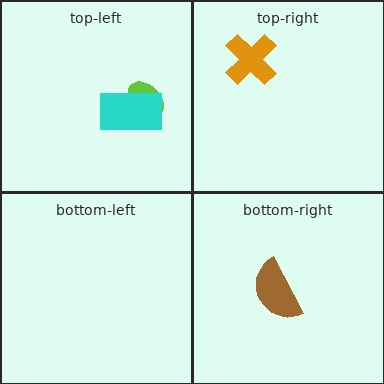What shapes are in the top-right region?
The orange cross.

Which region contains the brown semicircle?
The bottom-right region.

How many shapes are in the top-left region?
2.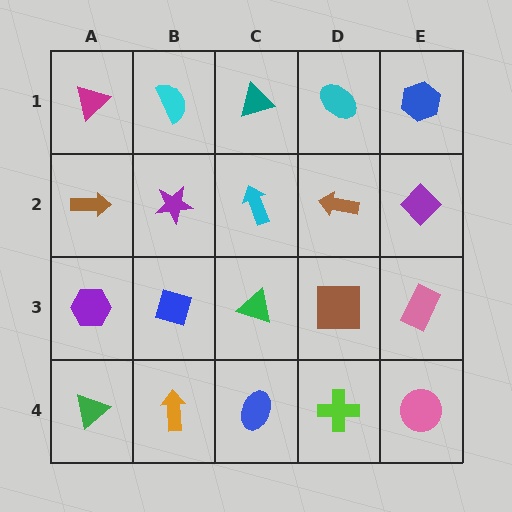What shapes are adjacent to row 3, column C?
A cyan arrow (row 2, column C), a blue ellipse (row 4, column C), a blue diamond (row 3, column B), a brown square (row 3, column D).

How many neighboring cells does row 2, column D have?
4.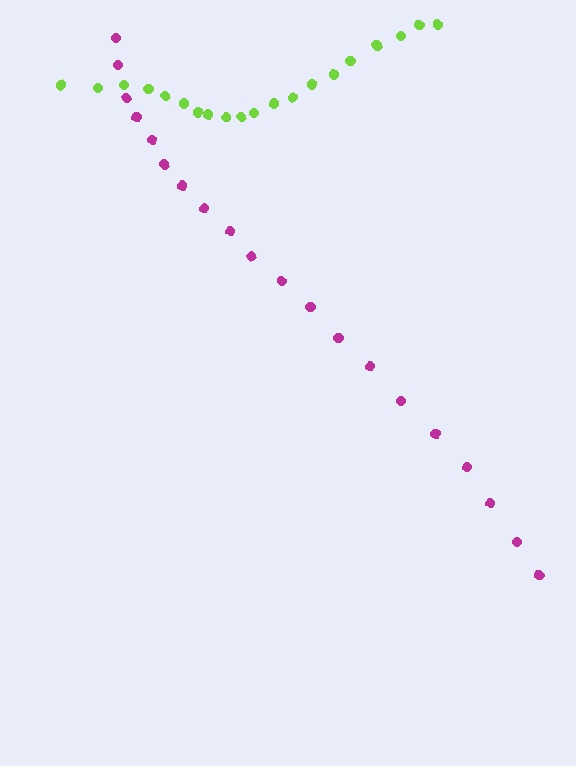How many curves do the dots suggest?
There are 2 distinct paths.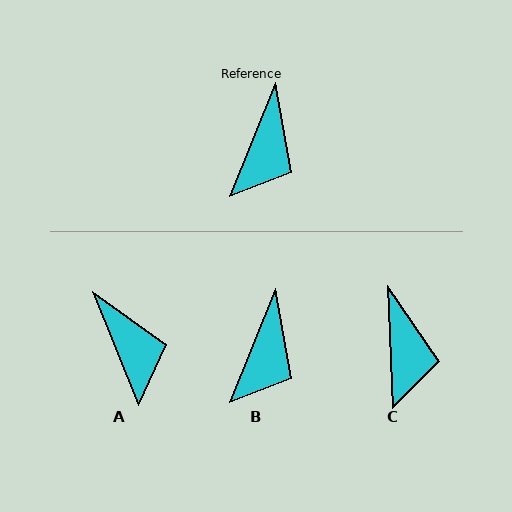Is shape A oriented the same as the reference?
No, it is off by about 44 degrees.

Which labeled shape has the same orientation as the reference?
B.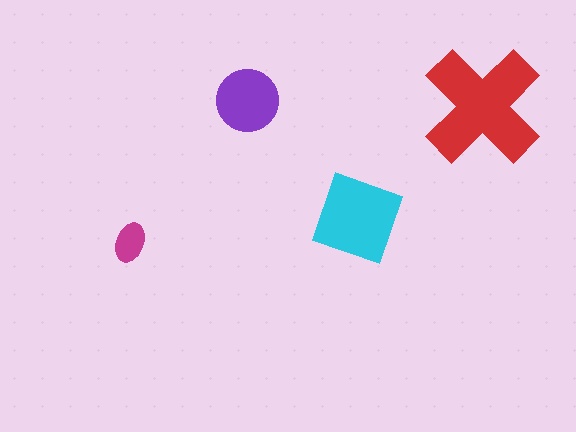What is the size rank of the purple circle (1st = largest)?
3rd.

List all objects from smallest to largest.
The magenta ellipse, the purple circle, the cyan square, the red cross.